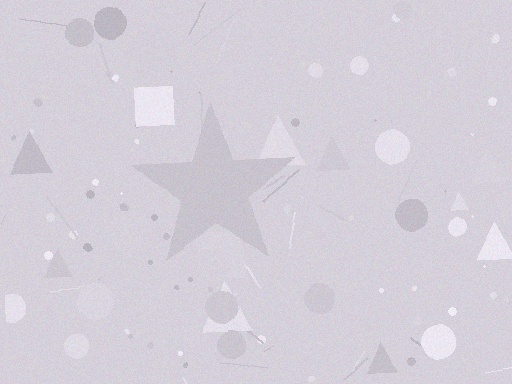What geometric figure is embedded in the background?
A star is embedded in the background.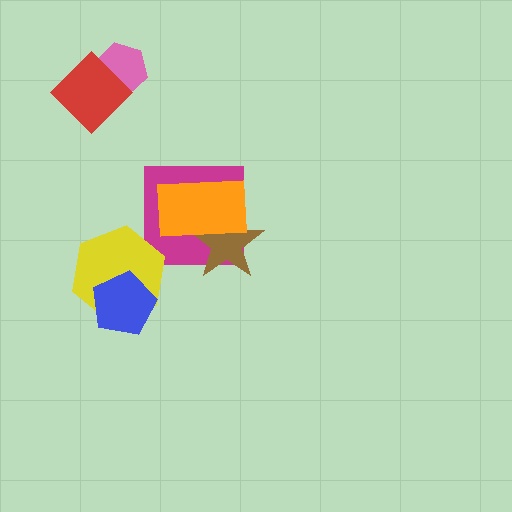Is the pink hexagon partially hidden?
Yes, it is partially covered by another shape.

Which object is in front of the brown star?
The orange rectangle is in front of the brown star.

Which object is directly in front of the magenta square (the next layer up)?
The brown star is directly in front of the magenta square.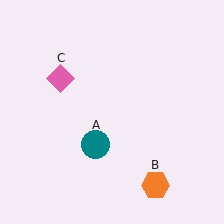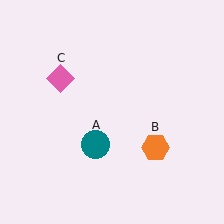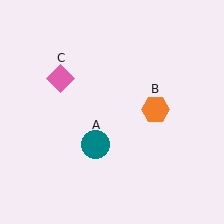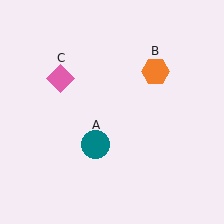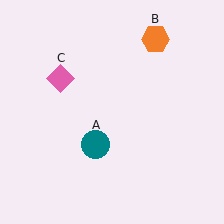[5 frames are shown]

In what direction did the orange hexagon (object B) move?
The orange hexagon (object B) moved up.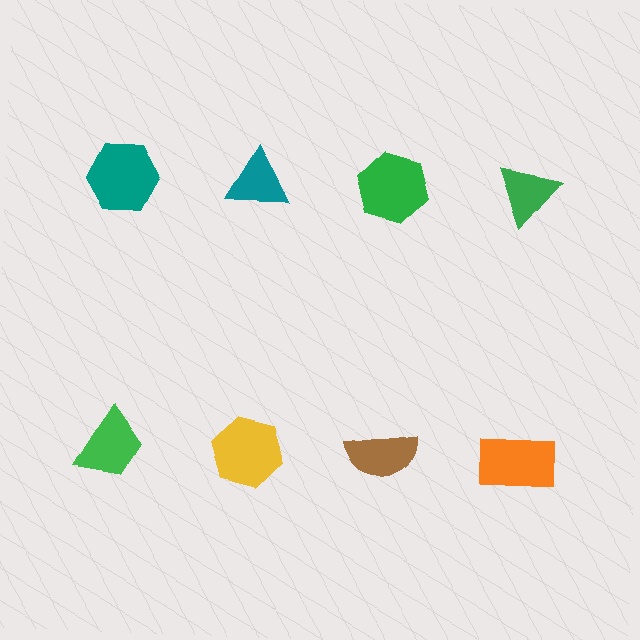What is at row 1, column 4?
A green triangle.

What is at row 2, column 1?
A green trapezoid.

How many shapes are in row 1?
4 shapes.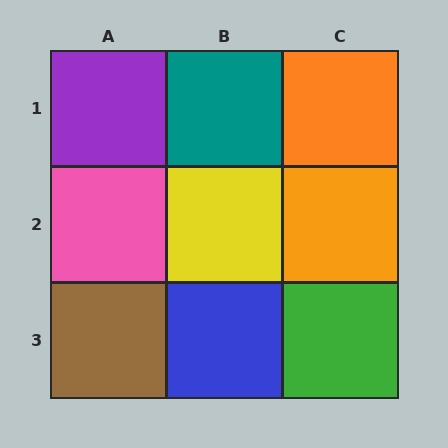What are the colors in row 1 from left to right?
Purple, teal, orange.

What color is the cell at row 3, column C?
Green.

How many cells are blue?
1 cell is blue.